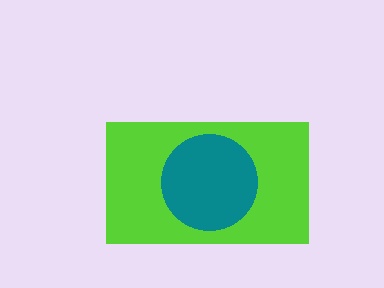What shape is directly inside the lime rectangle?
The teal circle.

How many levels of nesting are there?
2.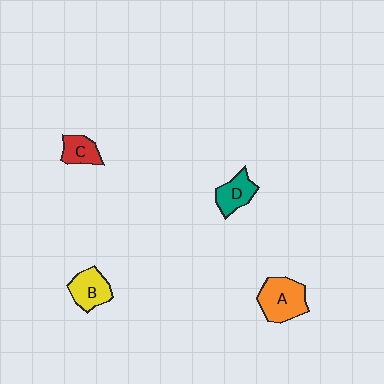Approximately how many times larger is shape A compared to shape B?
Approximately 1.3 times.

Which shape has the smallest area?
Shape C (red).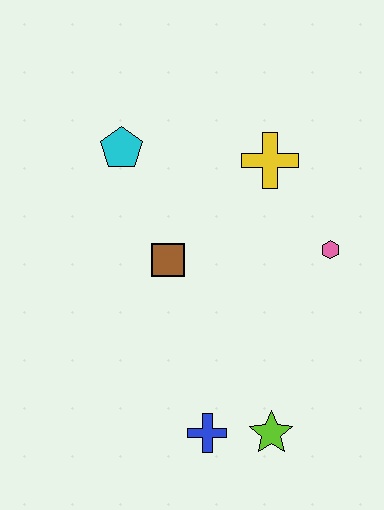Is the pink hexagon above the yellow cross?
No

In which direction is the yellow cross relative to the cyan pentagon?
The yellow cross is to the right of the cyan pentagon.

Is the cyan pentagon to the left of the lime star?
Yes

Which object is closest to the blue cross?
The lime star is closest to the blue cross.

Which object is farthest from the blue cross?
The cyan pentagon is farthest from the blue cross.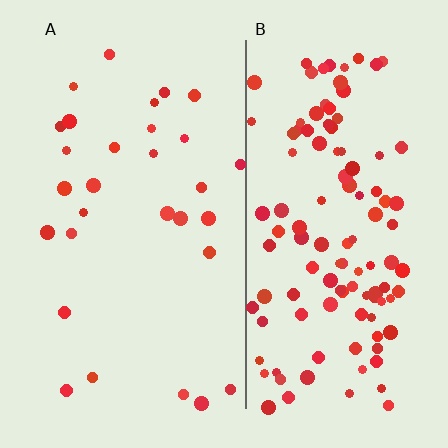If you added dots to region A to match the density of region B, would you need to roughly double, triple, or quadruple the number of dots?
Approximately quadruple.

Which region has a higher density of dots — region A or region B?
B (the right).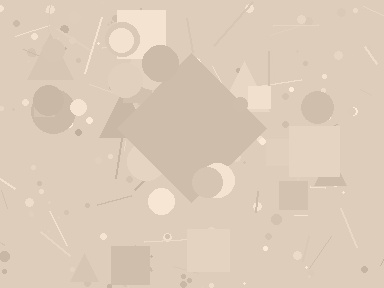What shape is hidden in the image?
A diamond is hidden in the image.